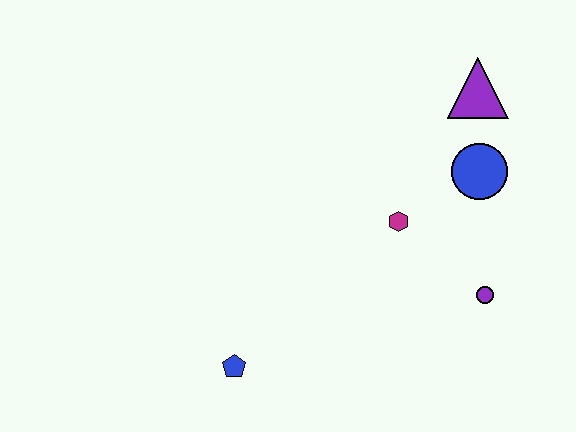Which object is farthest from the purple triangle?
The blue pentagon is farthest from the purple triangle.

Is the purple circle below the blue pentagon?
No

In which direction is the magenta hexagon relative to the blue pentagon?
The magenta hexagon is to the right of the blue pentagon.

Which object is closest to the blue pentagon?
The magenta hexagon is closest to the blue pentagon.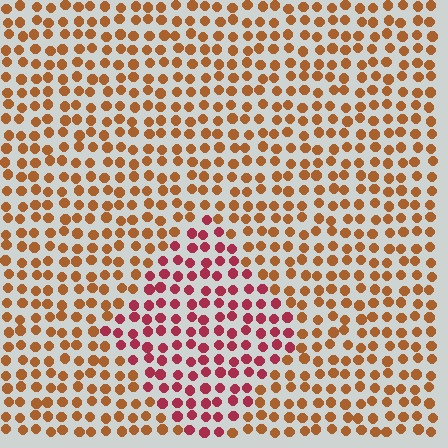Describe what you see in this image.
The image is filled with small brown elements in a uniform arrangement. A diamond-shaped region is visible where the elements are tinted to a slightly different hue, forming a subtle color boundary.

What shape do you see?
I see a diamond.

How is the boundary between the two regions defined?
The boundary is defined purely by a slight shift in hue (about 40 degrees). Spacing, size, and orientation are identical on both sides.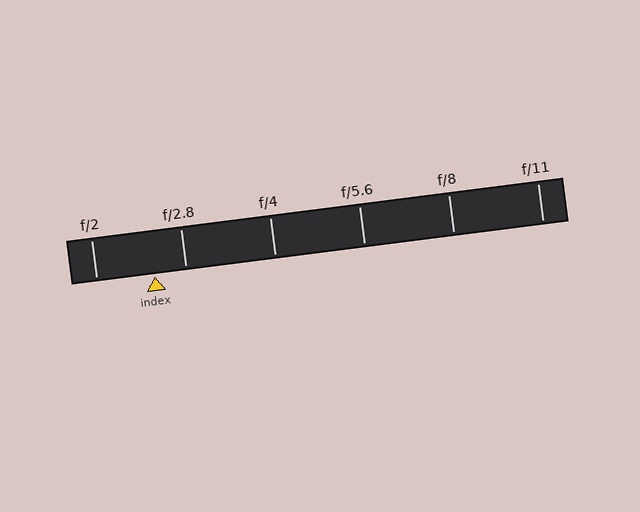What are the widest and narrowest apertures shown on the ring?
The widest aperture shown is f/2 and the narrowest is f/11.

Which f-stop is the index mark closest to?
The index mark is closest to f/2.8.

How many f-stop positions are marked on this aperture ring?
There are 6 f-stop positions marked.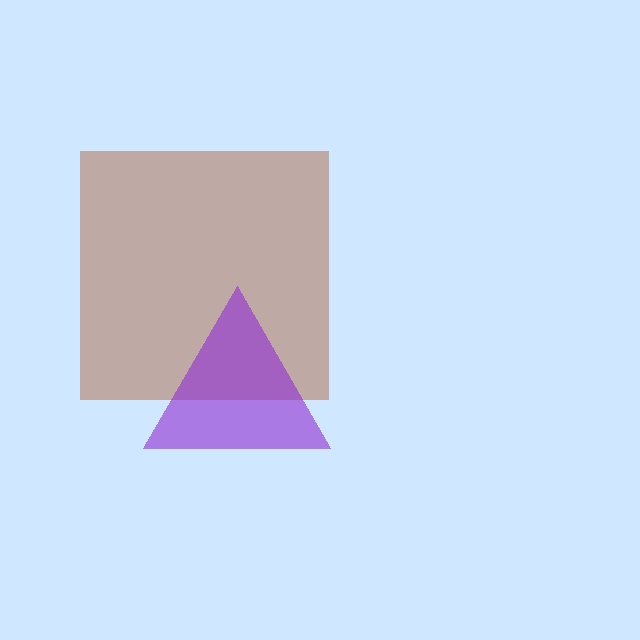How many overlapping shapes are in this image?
There are 2 overlapping shapes in the image.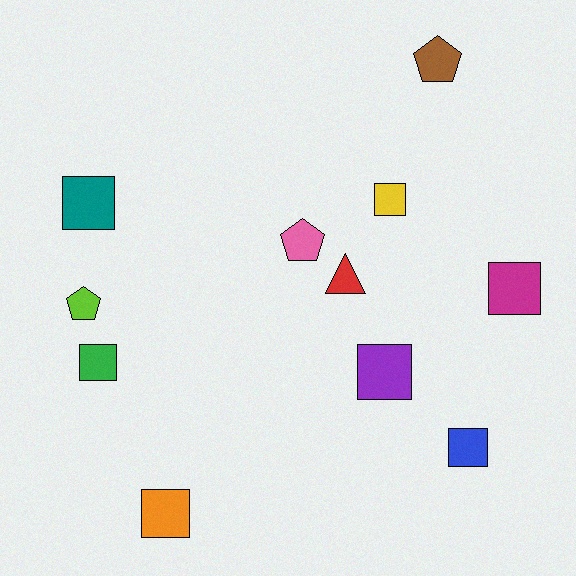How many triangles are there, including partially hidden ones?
There is 1 triangle.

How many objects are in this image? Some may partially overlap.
There are 11 objects.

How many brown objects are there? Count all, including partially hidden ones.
There is 1 brown object.